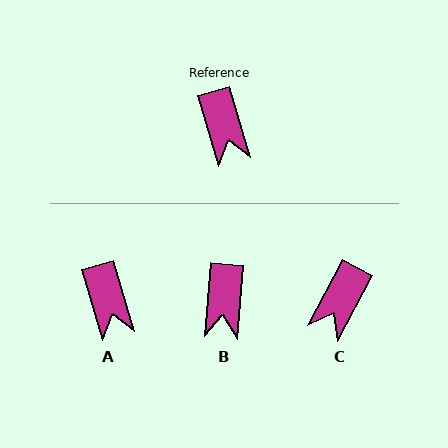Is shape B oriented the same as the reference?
No, it is off by about 22 degrees.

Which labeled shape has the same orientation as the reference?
A.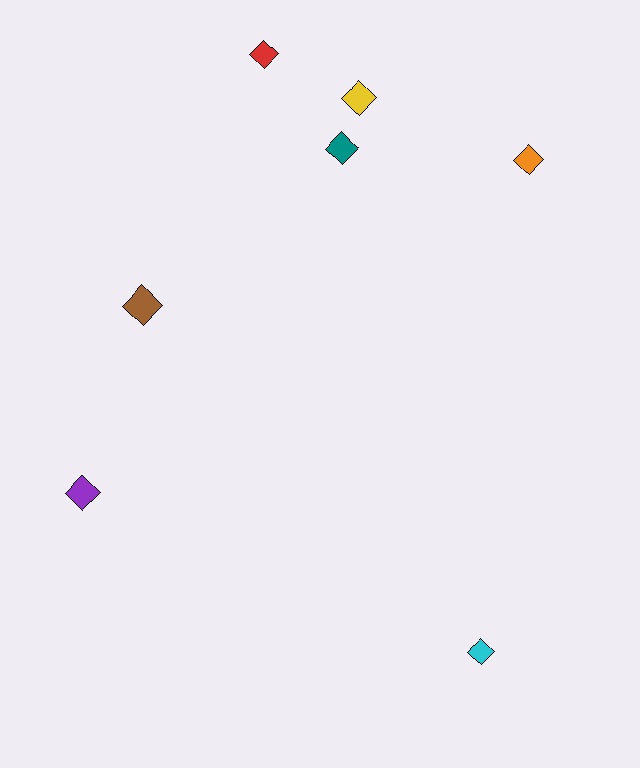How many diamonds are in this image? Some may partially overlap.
There are 7 diamonds.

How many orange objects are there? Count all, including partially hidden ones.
There is 1 orange object.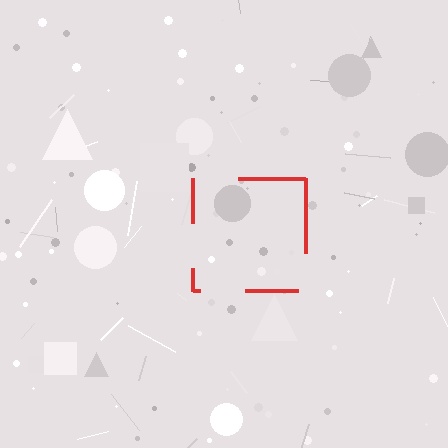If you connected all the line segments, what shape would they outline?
They would outline a square.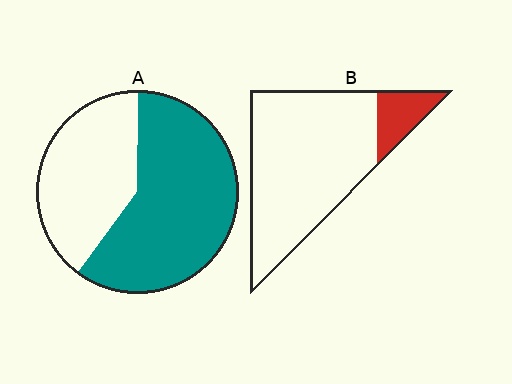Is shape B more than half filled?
No.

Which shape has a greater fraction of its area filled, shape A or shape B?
Shape A.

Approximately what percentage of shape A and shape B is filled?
A is approximately 60% and B is approximately 15%.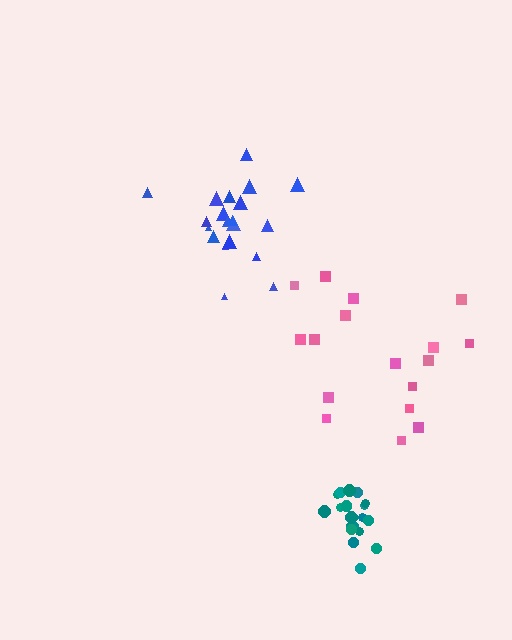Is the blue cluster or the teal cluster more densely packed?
Teal.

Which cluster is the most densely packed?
Teal.